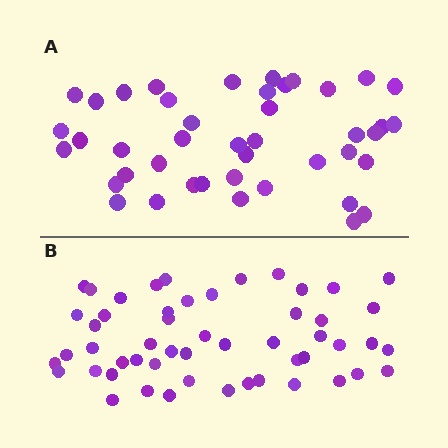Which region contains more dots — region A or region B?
Region B (the bottom region) has more dots.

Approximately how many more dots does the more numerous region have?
Region B has roughly 8 or so more dots than region A.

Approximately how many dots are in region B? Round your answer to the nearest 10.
About 50 dots. (The exact count is 52, which rounds to 50.)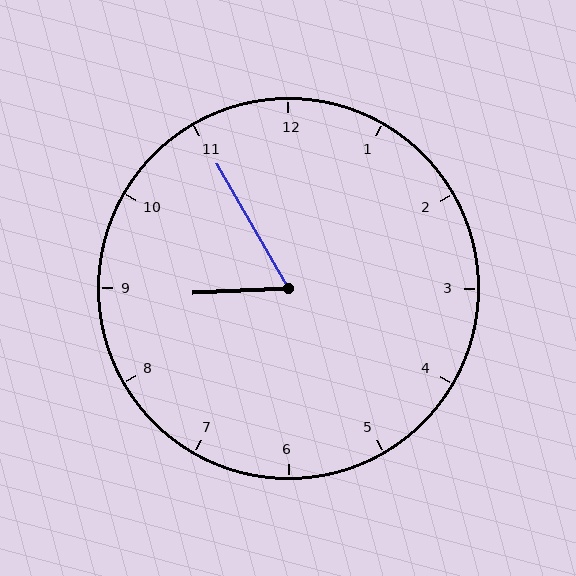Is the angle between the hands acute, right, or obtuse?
It is acute.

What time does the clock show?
8:55.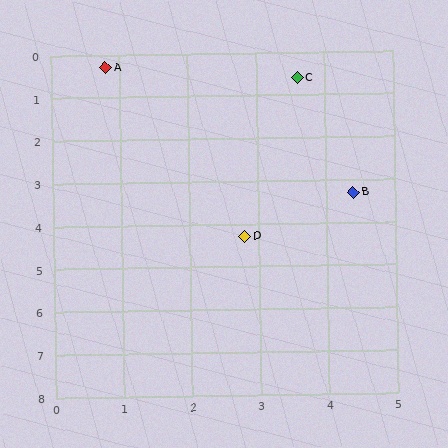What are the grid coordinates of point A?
Point A is at approximately (0.8, 0.3).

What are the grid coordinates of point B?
Point B is at approximately (4.4, 3.3).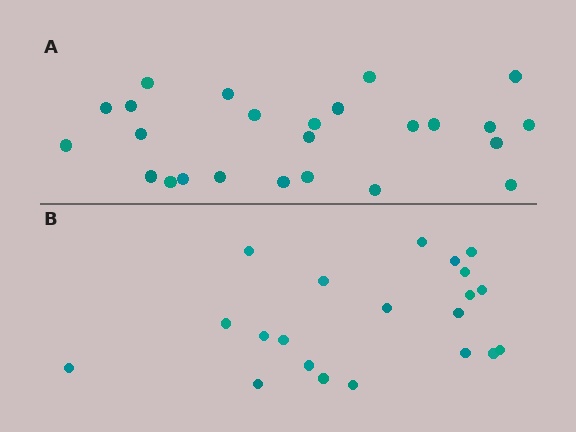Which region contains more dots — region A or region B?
Region A (the top region) has more dots.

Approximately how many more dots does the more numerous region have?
Region A has about 4 more dots than region B.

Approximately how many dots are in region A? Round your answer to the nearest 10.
About 20 dots. (The exact count is 25, which rounds to 20.)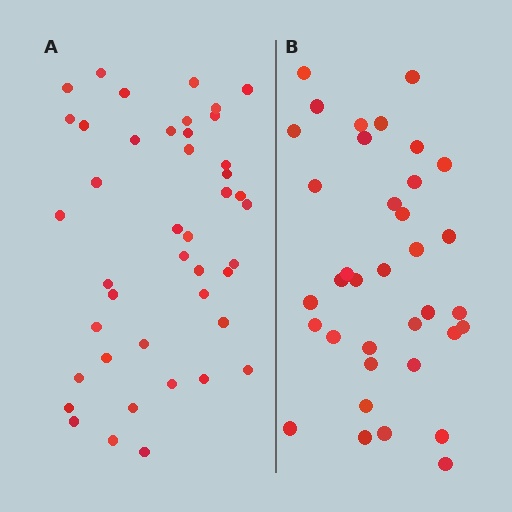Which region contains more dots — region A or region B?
Region A (the left region) has more dots.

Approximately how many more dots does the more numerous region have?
Region A has roughly 8 or so more dots than region B.